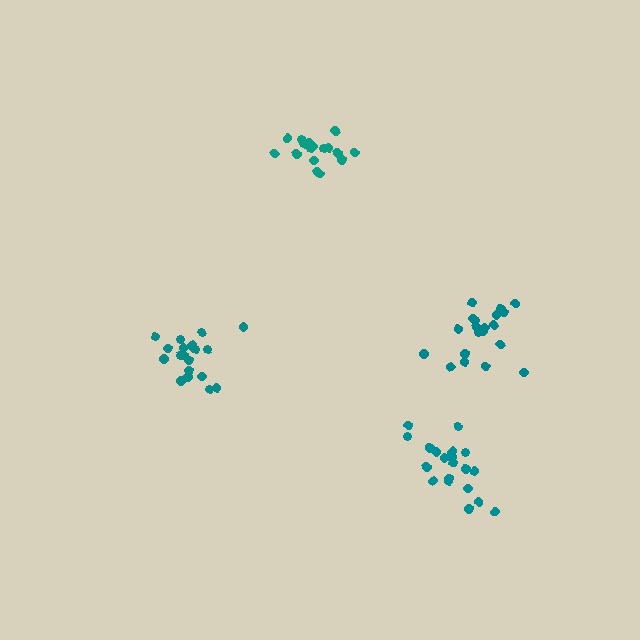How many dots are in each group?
Group 1: 18 dots, Group 2: 20 dots, Group 3: 19 dots, Group 4: 21 dots (78 total).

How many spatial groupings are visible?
There are 4 spatial groupings.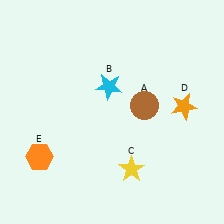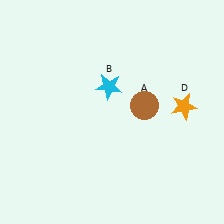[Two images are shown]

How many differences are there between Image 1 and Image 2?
There are 2 differences between the two images.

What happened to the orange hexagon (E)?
The orange hexagon (E) was removed in Image 2. It was in the bottom-left area of Image 1.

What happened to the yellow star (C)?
The yellow star (C) was removed in Image 2. It was in the bottom-right area of Image 1.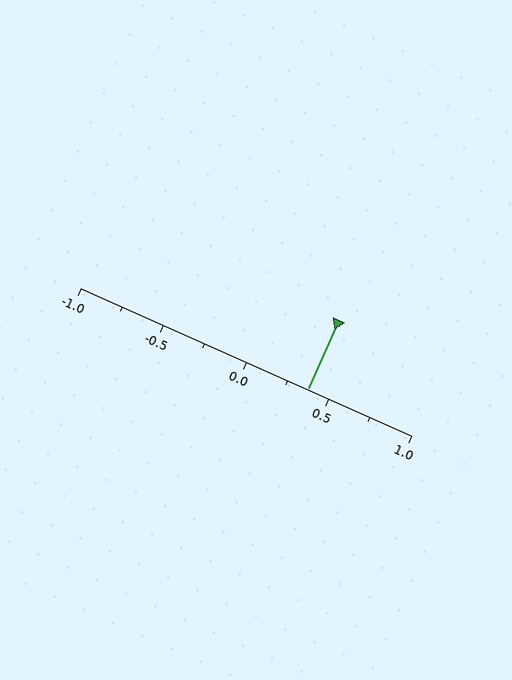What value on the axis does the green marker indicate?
The marker indicates approximately 0.38.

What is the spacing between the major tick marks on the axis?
The major ticks are spaced 0.5 apart.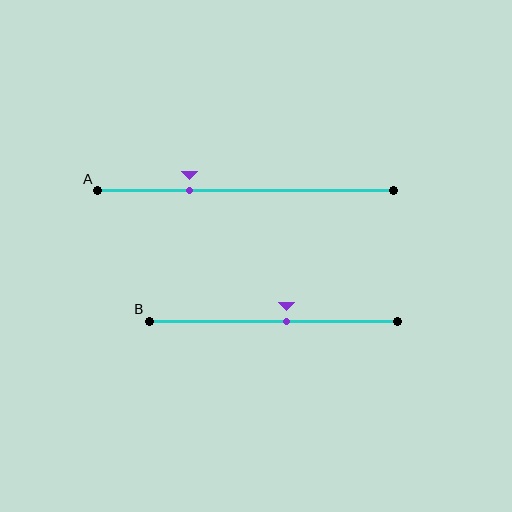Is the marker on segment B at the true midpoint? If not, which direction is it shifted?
No, the marker on segment B is shifted to the right by about 6% of the segment length.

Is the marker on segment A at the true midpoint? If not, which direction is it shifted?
No, the marker on segment A is shifted to the left by about 19% of the segment length.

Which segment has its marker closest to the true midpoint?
Segment B has its marker closest to the true midpoint.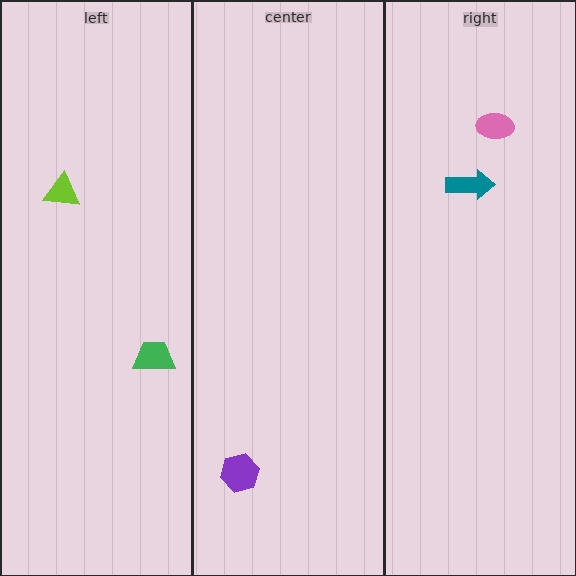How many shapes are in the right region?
2.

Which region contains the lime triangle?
The left region.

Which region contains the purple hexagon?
The center region.